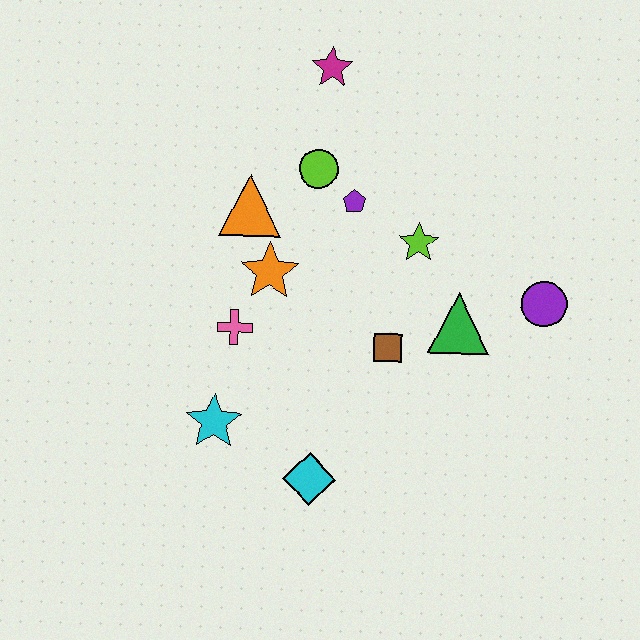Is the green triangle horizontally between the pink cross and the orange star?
No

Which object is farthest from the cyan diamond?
The magenta star is farthest from the cyan diamond.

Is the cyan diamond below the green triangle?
Yes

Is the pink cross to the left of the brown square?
Yes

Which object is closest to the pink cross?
The orange star is closest to the pink cross.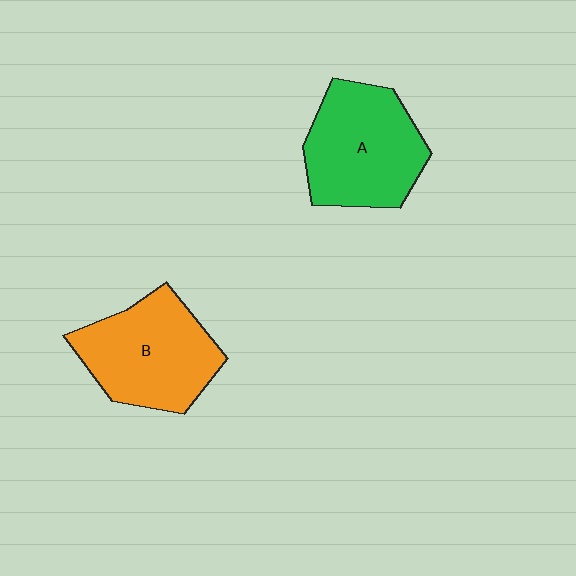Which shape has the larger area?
Shape A (green).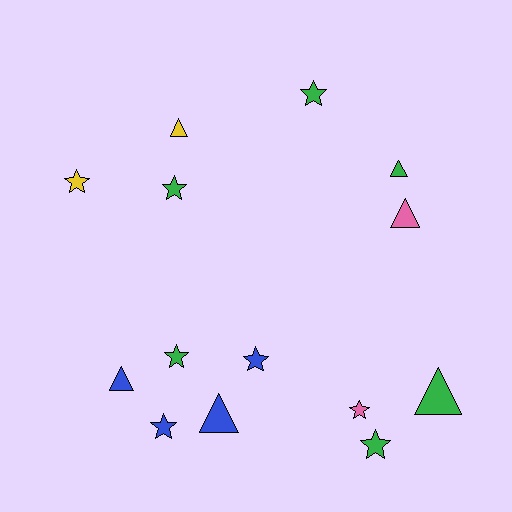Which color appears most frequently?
Green, with 6 objects.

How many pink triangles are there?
There is 1 pink triangle.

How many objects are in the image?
There are 14 objects.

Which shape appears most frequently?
Star, with 8 objects.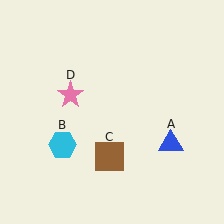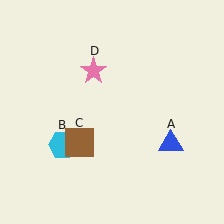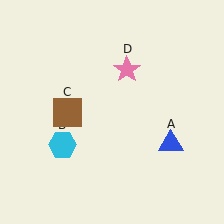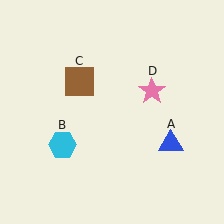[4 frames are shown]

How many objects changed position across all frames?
2 objects changed position: brown square (object C), pink star (object D).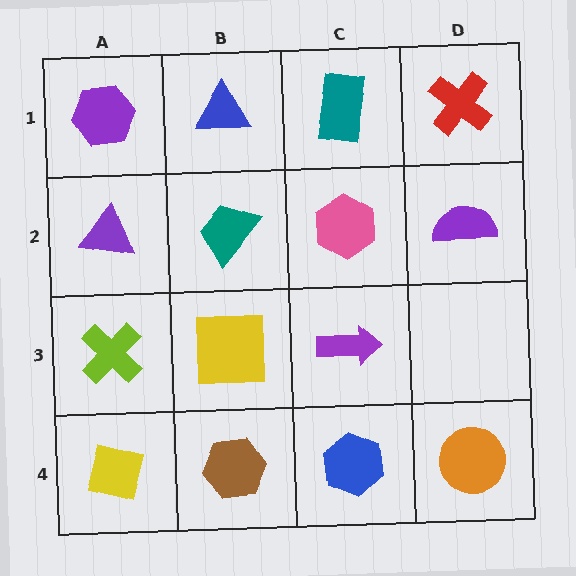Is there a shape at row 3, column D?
No, that cell is empty.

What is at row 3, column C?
A purple arrow.